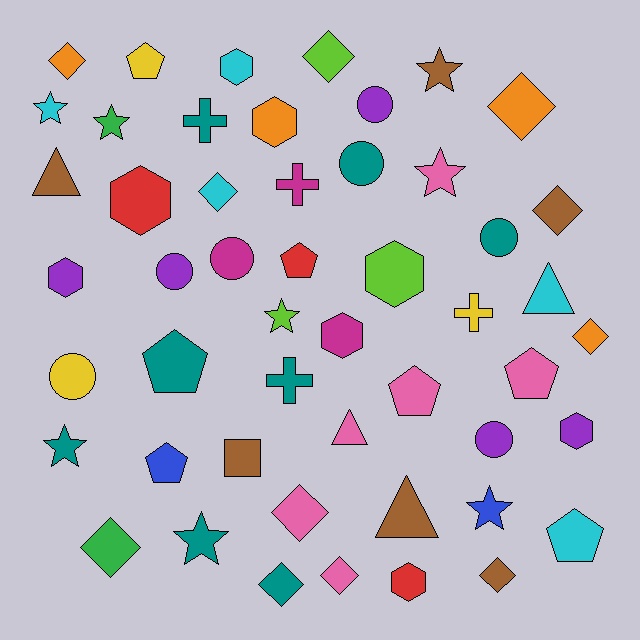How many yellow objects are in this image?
There are 3 yellow objects.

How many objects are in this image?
There are 50 objects.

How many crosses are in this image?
There are 4 crosses.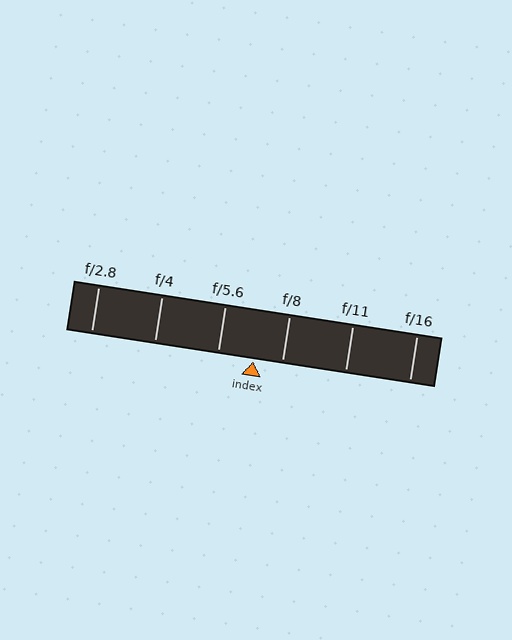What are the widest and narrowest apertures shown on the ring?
The widest aperture shown is f/2.8 and the narrowest is f/16.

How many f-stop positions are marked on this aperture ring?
There are 6 f-stop positions marked.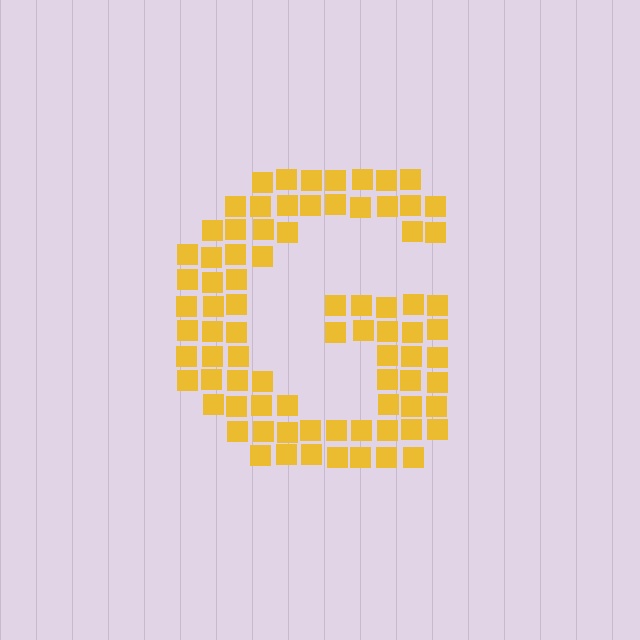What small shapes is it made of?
It is made of small squares.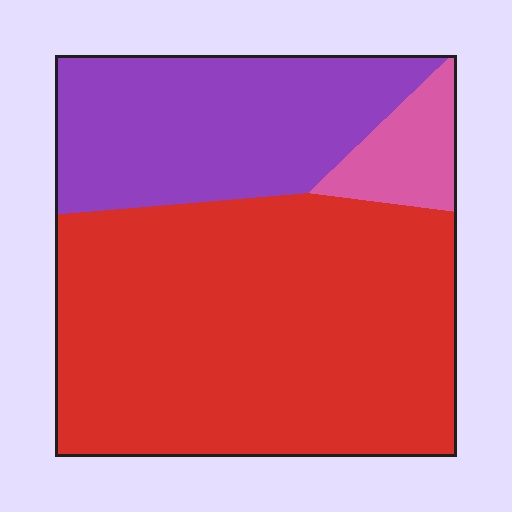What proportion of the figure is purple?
Purple takes up about one third (1/3) of the figure.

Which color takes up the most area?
Red, at roughly 65%.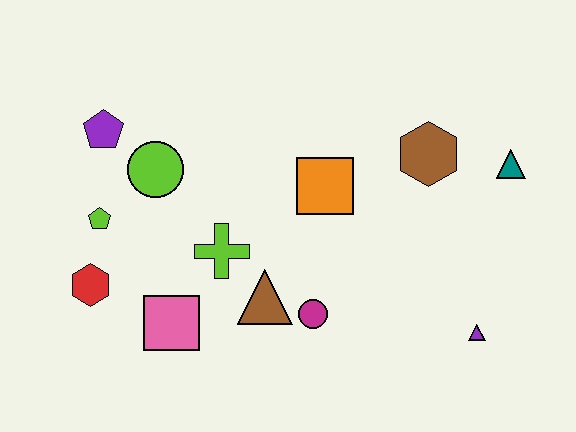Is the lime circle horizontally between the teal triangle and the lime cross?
No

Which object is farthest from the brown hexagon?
The red hexagon is farthest from the brown hexagon.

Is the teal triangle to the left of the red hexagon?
No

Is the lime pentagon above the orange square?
No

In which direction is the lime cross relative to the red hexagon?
The lime cross is to the right of the red hexagon.